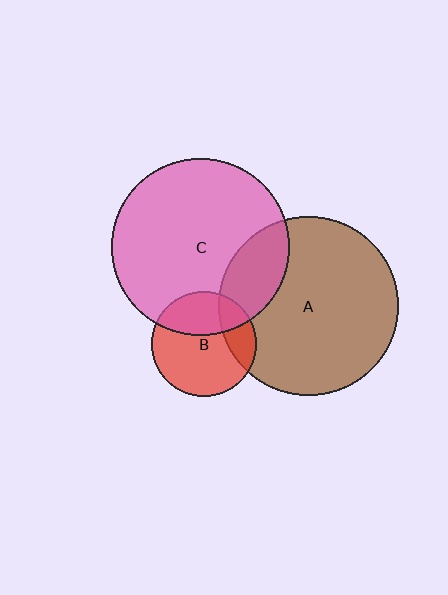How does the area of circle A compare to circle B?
Approximately 2.9 times.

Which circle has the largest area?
Circle A (brown).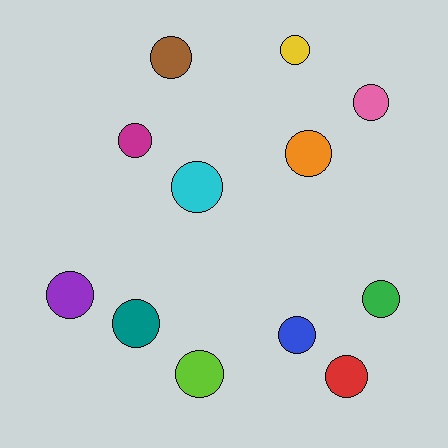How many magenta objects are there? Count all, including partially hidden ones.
There is 1 magenta object.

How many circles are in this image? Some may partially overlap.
There are 12 circles.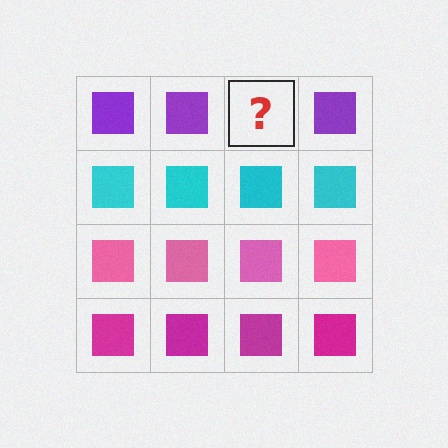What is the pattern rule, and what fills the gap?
The rule is that each row has a consistent color. The gap should be filled with a purple square.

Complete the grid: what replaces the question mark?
The question mark should be replaced with a purple square.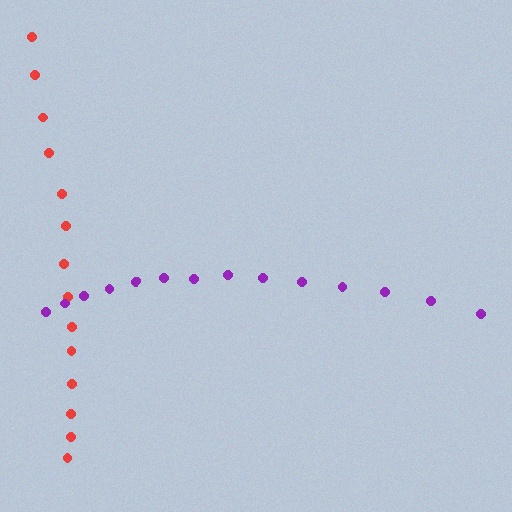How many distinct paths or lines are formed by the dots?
There are 2 distinct paths.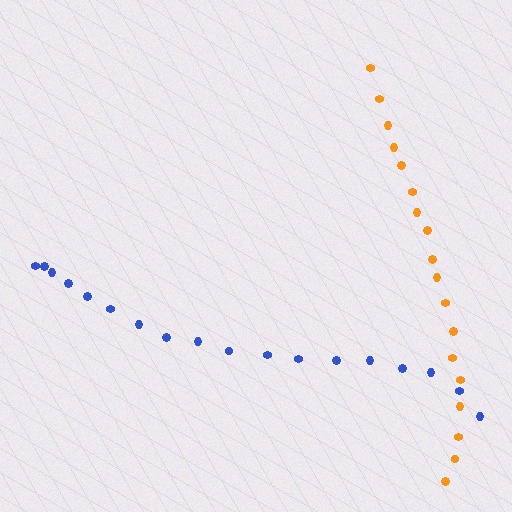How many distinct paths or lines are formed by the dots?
There are 2 distinct paths.